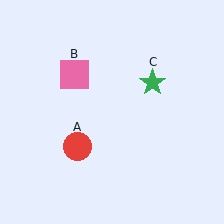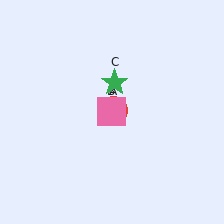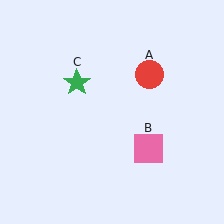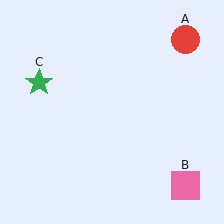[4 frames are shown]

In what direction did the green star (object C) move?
The green star (object C) moved left.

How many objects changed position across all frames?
3 objects changed position: red circle (object A), pink square (object B), green star (object C).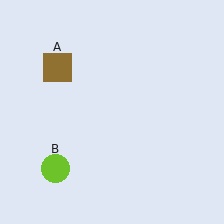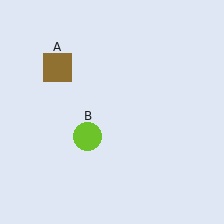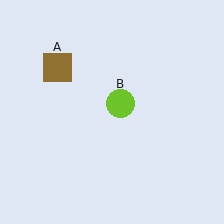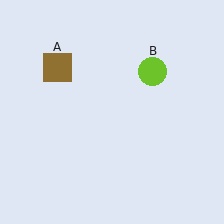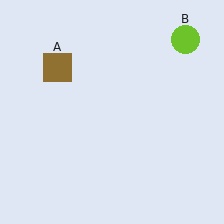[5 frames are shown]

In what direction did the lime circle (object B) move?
The lime circle (object B) moved up and to the right.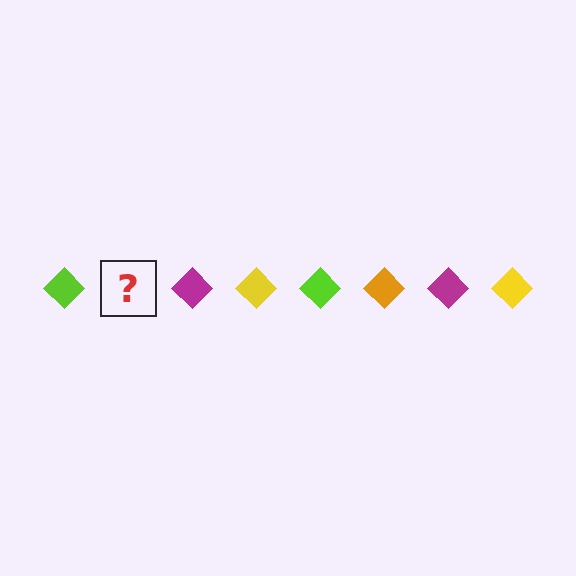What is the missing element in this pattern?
The missing element is an orange diamond.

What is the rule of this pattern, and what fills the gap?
The rule is that the pattern cycles through lime, orange, magenta, yellow diamonds. The gap should be filled with an orange diamond.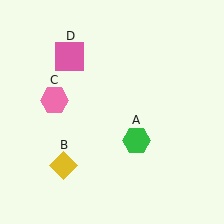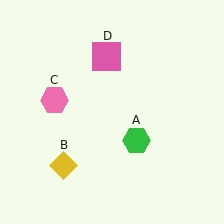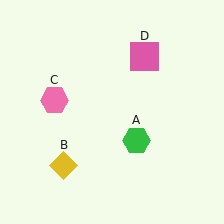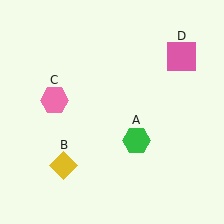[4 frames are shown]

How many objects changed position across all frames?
1 object changed position: pink square (object D).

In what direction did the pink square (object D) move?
The pink square (object D) moved right.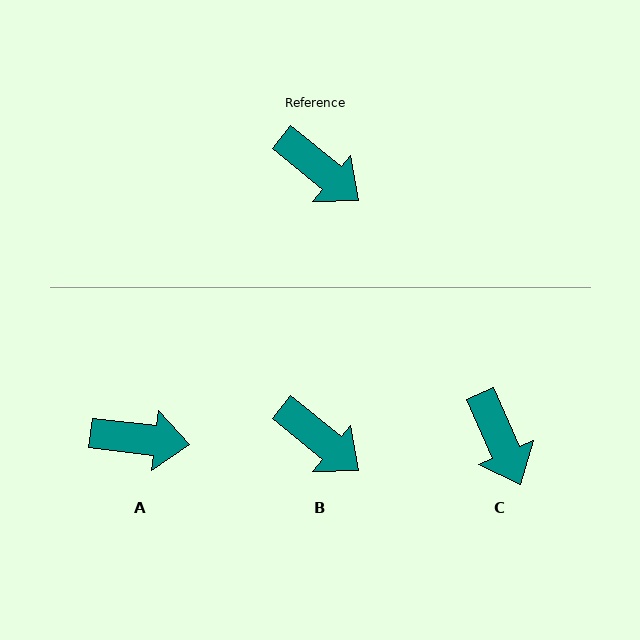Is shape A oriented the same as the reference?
No, it is off by about 33 degrees.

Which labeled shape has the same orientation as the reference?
B.